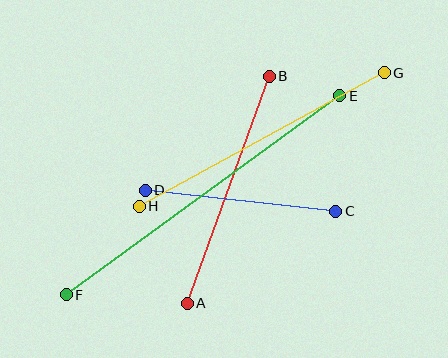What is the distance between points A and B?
The distance is approximately 241 pixels.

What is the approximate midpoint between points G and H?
The midpoint is at approximately (262, 139) pixels.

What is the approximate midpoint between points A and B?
The midpoint is at approximately (228, 190) pixels.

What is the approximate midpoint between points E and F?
The midpoint is at approximately (203, 195) pixels.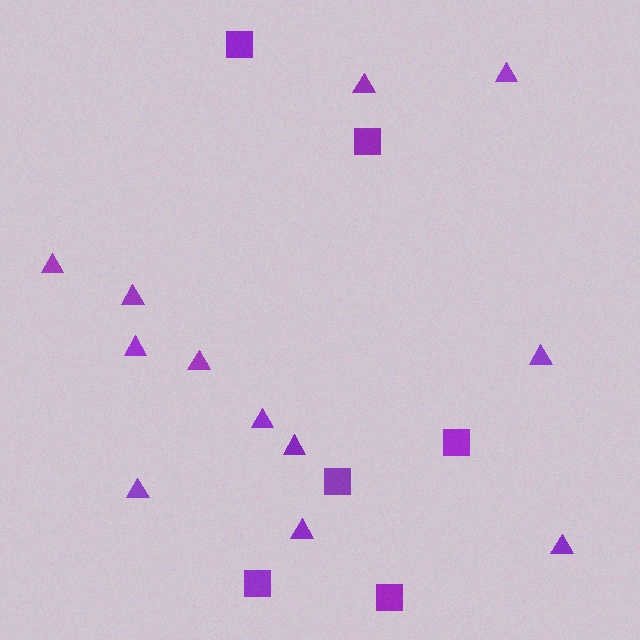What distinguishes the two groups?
There are 2 groups: one group of squares (6) and one group of triangles (12).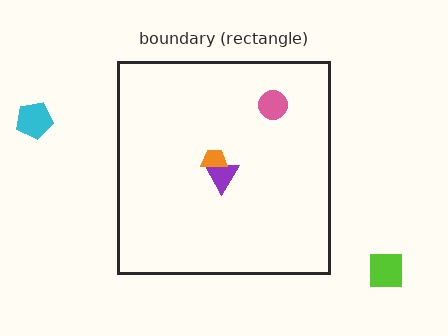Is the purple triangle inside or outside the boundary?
Inside.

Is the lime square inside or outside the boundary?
Outside.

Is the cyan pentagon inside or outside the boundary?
Outside.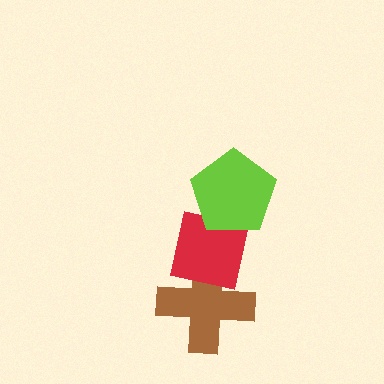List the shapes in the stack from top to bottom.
From top to bottom: the lime pentagon, the red square, the brown cross.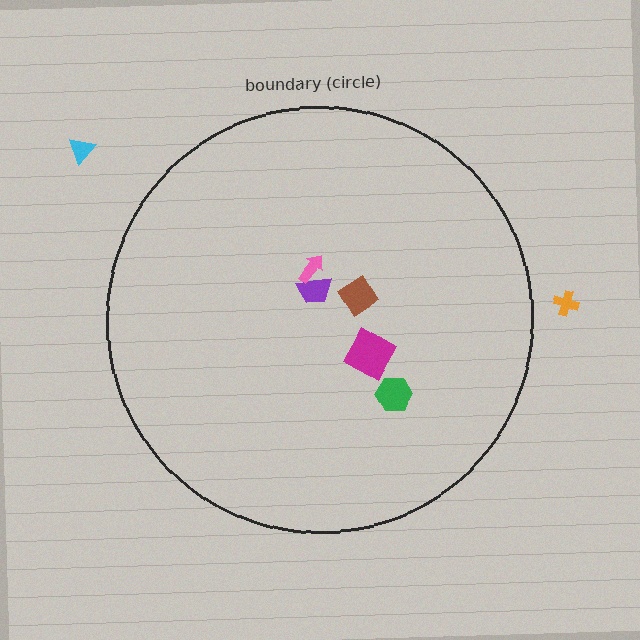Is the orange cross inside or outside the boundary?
Outside.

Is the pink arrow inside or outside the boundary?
Inside.